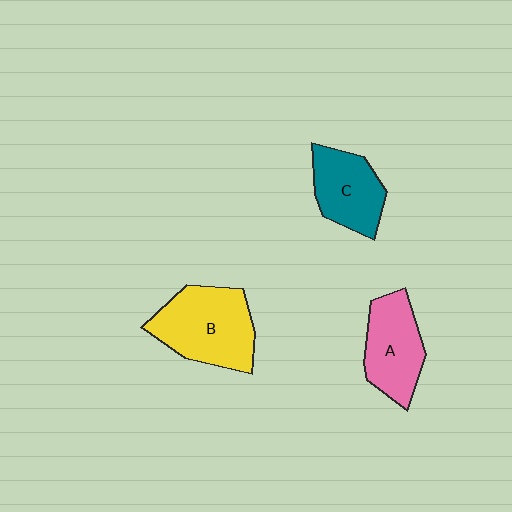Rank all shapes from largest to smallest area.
From largest to smallest: B (yellow), A (pink), C (teal).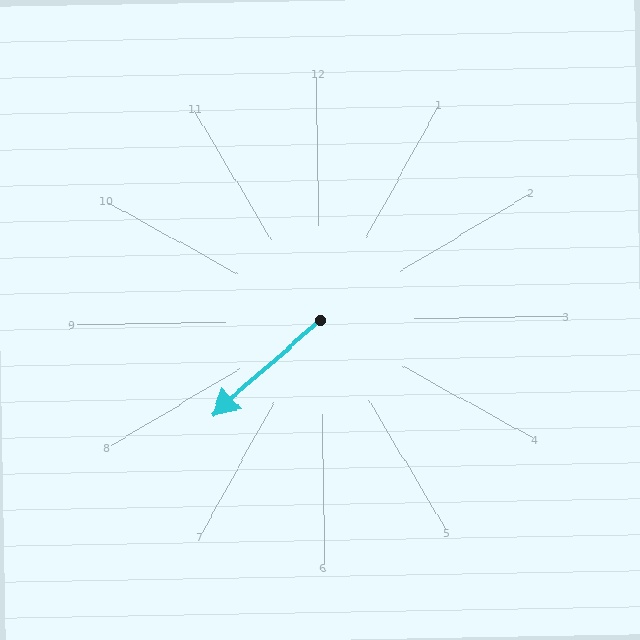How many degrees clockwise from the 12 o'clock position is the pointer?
Approximately 230 degrees.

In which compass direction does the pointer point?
Southwest.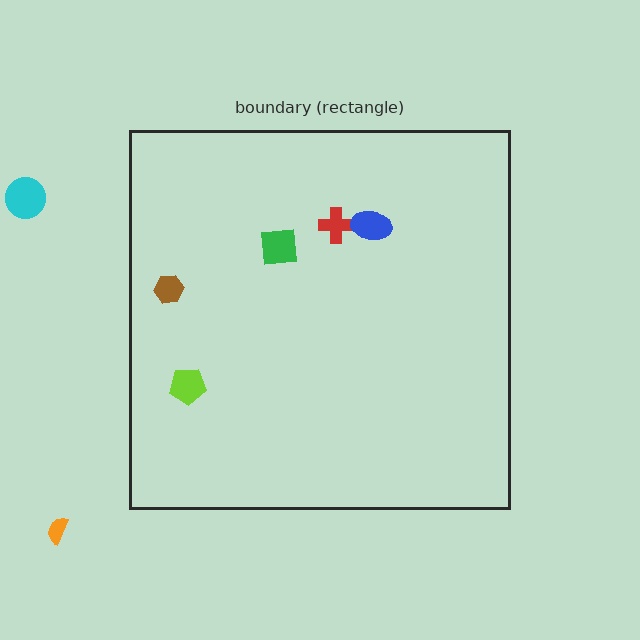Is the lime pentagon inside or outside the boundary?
Inside.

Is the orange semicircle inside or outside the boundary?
Outside.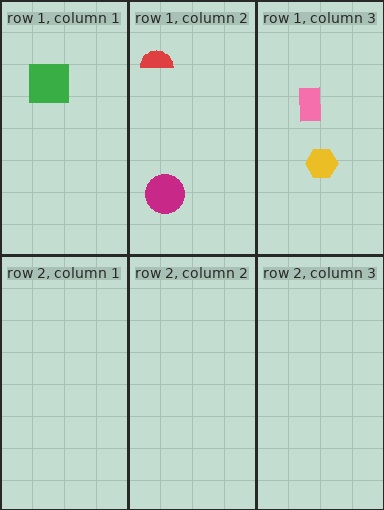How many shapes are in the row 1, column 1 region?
1.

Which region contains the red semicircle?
The row 1, column 2 region.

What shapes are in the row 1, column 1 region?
The green square.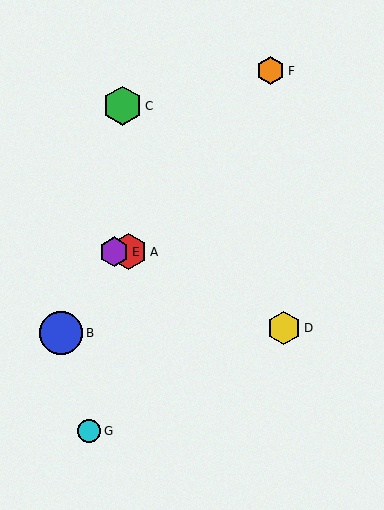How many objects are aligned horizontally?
2 objects (A, E) are aligned horizontally.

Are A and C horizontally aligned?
No, A is at y≈252 and C is at y≈106.